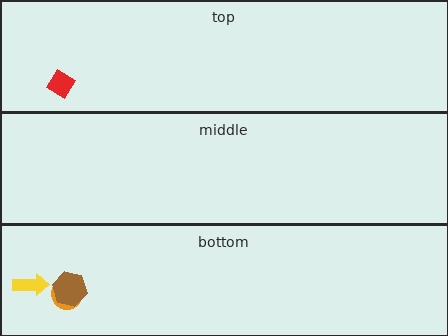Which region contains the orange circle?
The bottom region.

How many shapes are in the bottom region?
3.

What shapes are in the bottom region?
The orange circle, the brown hexagon, the yellow arrow.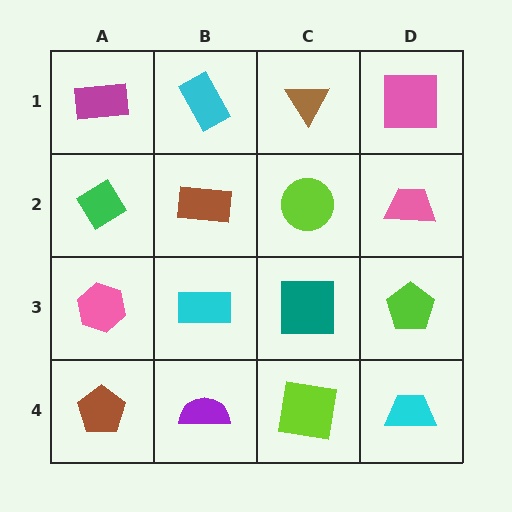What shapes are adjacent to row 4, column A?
A pink hexagon (row 3, column A), a purple semicircle (row 4, column B).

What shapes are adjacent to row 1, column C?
A lime circle (row 2, column C), a cyan rectangle (row 1, column B), a pink square (row 1, column D).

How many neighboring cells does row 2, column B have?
4.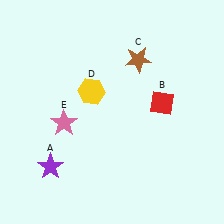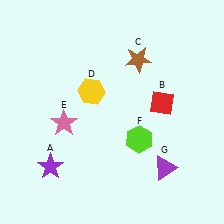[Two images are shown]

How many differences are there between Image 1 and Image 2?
There are 2 differences between the two images.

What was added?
A lime hexagon (F), a purple triangle (G) were added in Image 2.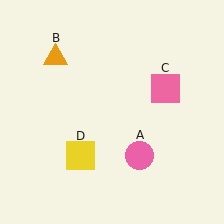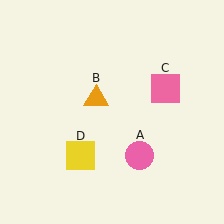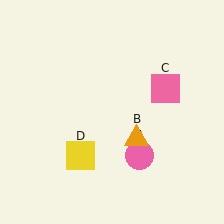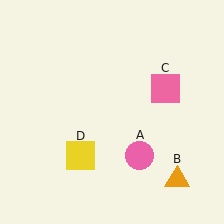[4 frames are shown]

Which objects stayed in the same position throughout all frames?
Pink circle (object A) and pink square (object C) and yellow square (object D) remained stationary.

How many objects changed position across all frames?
1 object changed position: orange triangle (object B).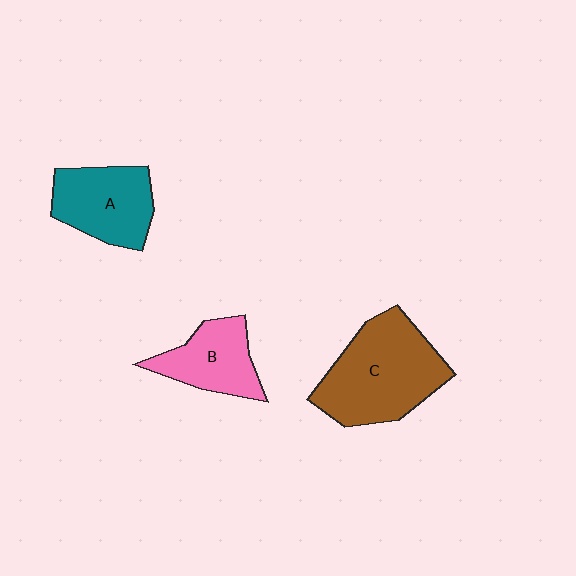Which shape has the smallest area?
Shape B (pink).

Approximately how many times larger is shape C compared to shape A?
Approximately 1.5 times.